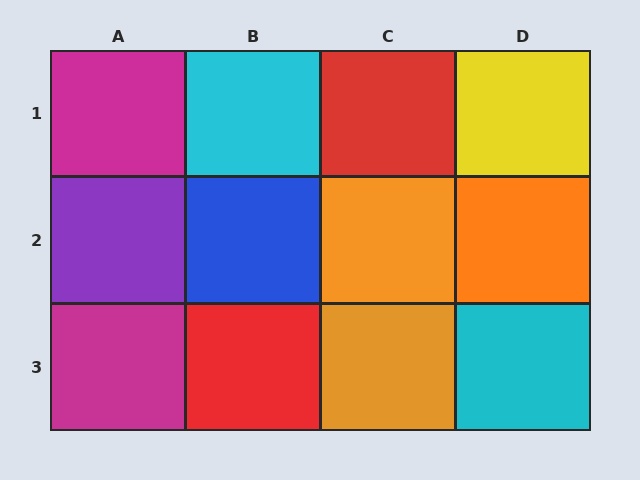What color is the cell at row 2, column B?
Blue.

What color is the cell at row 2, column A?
Purple.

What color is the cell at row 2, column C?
Orange.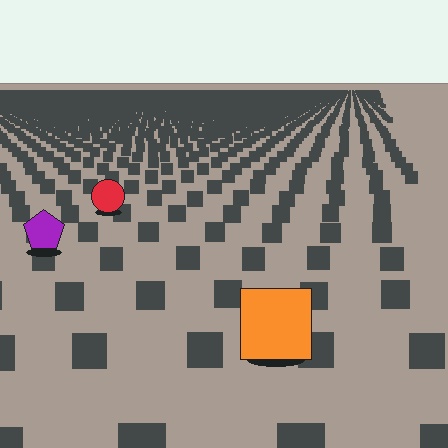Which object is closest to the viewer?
The orange square is closest. The texture marks near it are larger and more spread out.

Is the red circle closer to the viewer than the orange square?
No. The orange square is closer — you can tell from the texture gradient: the ground texture is coarser near it.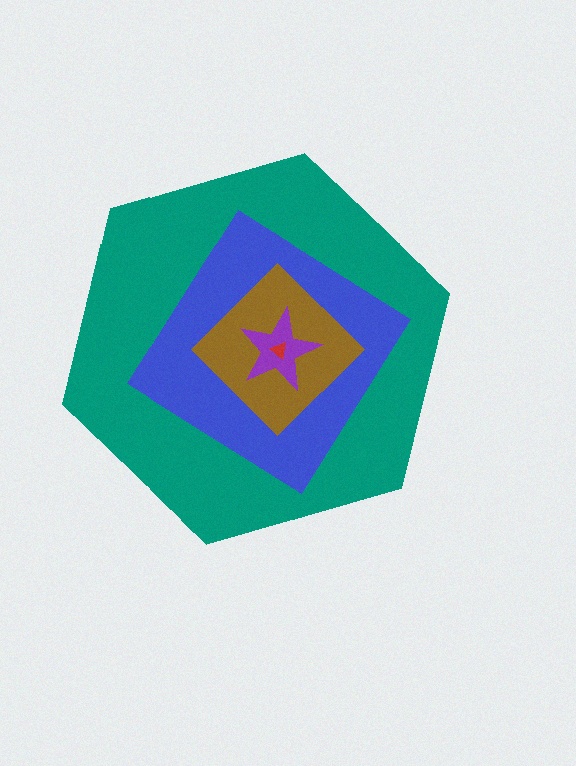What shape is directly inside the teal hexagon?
The blue diamond.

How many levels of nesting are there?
5.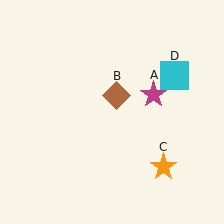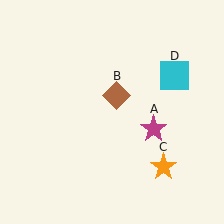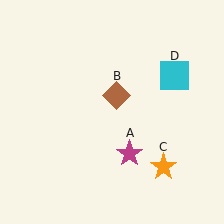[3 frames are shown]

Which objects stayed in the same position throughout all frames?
Brown diamond (object B) and orange star (object C) and cyan square (object D) remained stationary.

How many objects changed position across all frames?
1 object changed position: magenta star (object A).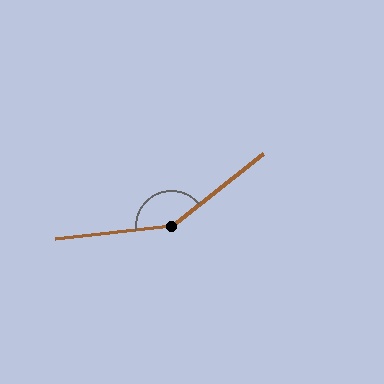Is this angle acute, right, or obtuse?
It is obtuse.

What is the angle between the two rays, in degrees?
Approximately 148 degrees.